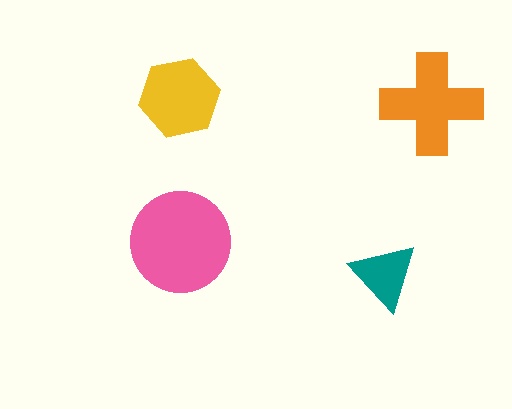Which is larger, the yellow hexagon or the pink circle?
The pink circle.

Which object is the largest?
The pink circle.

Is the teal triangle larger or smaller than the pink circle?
Smaller.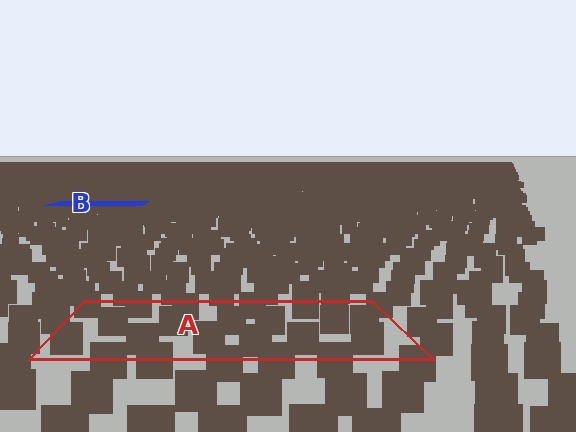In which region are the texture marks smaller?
The texture marks are smaller in region B, because it is farther away.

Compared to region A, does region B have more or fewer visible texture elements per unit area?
Region B has more texture elements per unit area — they are packed more densely because it is farther away.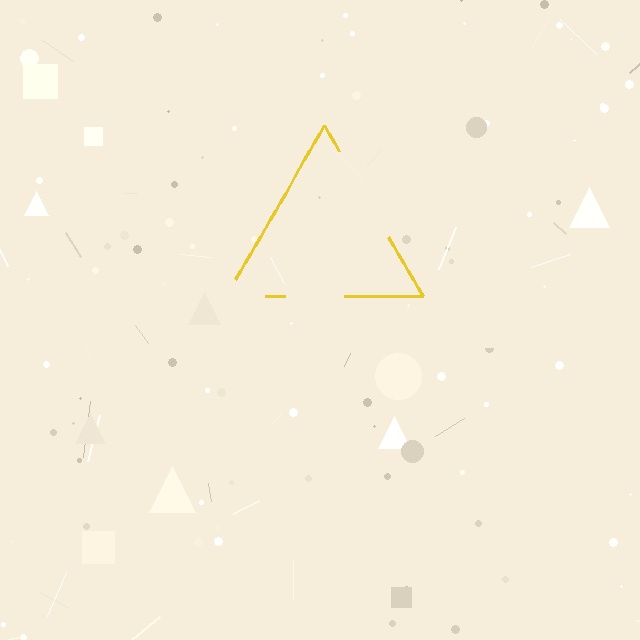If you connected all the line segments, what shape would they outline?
They would outline a triangle.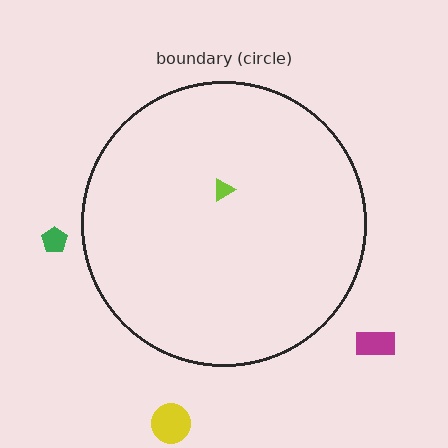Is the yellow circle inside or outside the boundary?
Outside.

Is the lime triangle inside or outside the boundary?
Inside.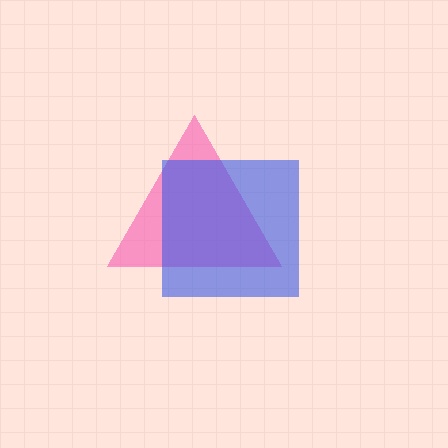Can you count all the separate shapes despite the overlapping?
Yes, there are 2 separate shapes.